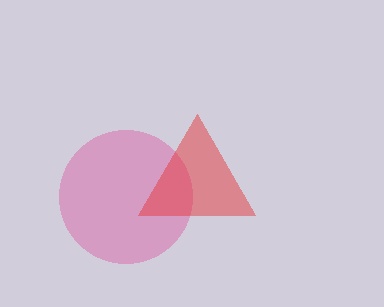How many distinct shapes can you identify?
There are 2 distinct shapes: a pink circle, a red triangle.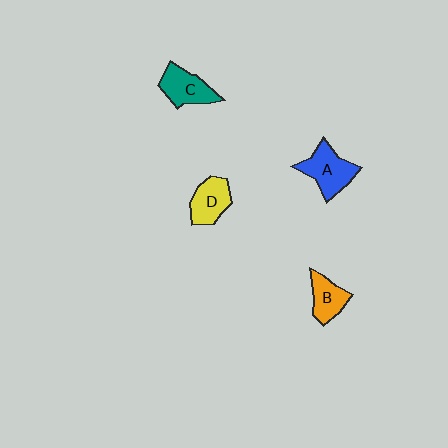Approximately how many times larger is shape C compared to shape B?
Approximately 1.2 times.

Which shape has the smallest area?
Shape B (orange).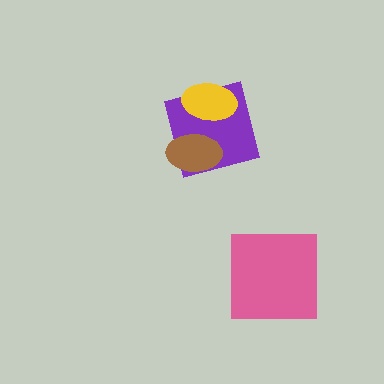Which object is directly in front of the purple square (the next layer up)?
The yellow ellipse is directly in front of the purple square.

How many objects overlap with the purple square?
2 objects overlap with the purple square.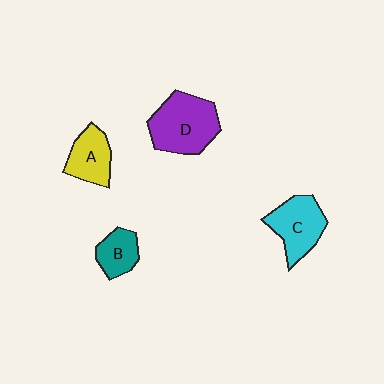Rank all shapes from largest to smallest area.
From largest to smallest: D (purple), C (cyan), A (yellow), B (teal).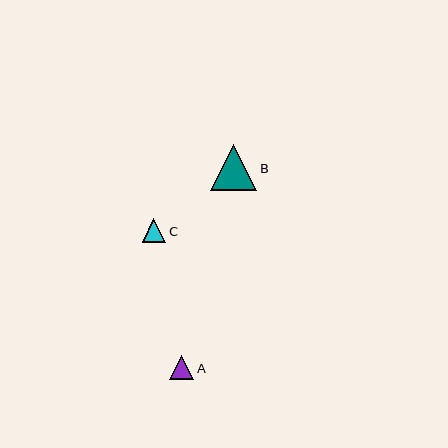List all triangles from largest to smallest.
From largest to smallest: B, A, C.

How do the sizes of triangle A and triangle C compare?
Triangle A and triangle C are approximately the same size.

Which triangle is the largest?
Triangle B is the largest with a size of approximately 46 pixels.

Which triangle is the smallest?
Triangle C is the smallest with a size of approximately 23 pixels.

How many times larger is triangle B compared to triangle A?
Triangle B is approximately 1.9 times the size of triangle A.